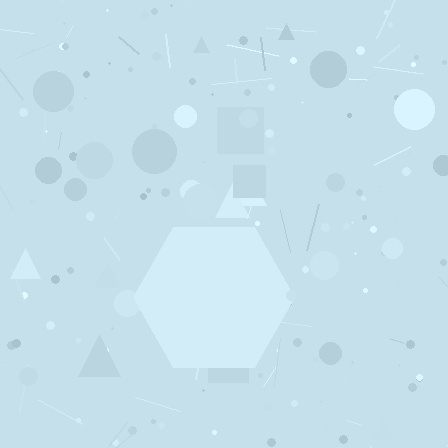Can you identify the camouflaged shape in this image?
The camouflaged shape is a hexagon.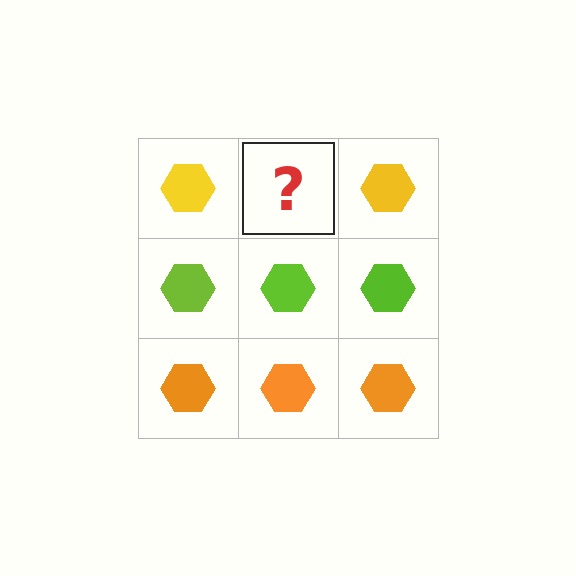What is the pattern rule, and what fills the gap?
The rule is that each row has a consistent color. The gap should be filled with a yellow hexagon.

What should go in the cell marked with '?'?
The missing cell should contain a yellow hexagon.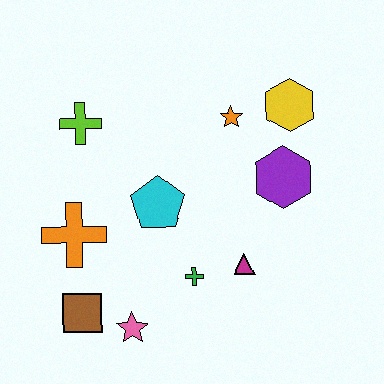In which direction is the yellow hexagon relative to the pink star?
The yellow hexagon is above the pink star.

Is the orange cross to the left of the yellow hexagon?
Yes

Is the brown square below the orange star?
Yes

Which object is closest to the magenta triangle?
The green cross is closest to the magenta triangle.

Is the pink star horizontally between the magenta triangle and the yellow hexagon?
No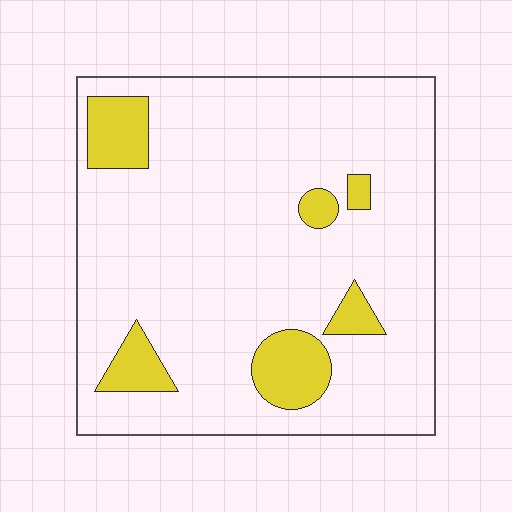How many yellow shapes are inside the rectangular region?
6.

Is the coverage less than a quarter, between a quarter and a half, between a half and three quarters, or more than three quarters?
Less than a quarter.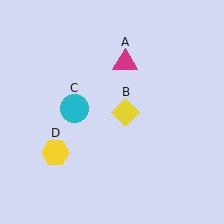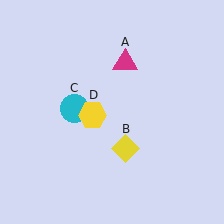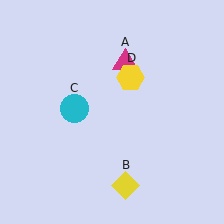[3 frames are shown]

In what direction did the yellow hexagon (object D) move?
The yellow hexagon (object D) moved up and to the right.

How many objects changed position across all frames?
2 objects changed position: yellow diamond (object B), yellow hexagon (object D).